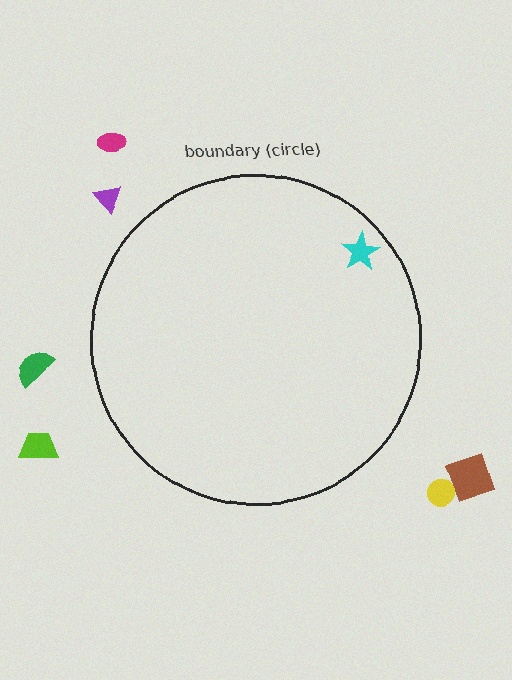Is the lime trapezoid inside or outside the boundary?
Outside.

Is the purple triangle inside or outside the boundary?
Outside.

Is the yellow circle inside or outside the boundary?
Outside.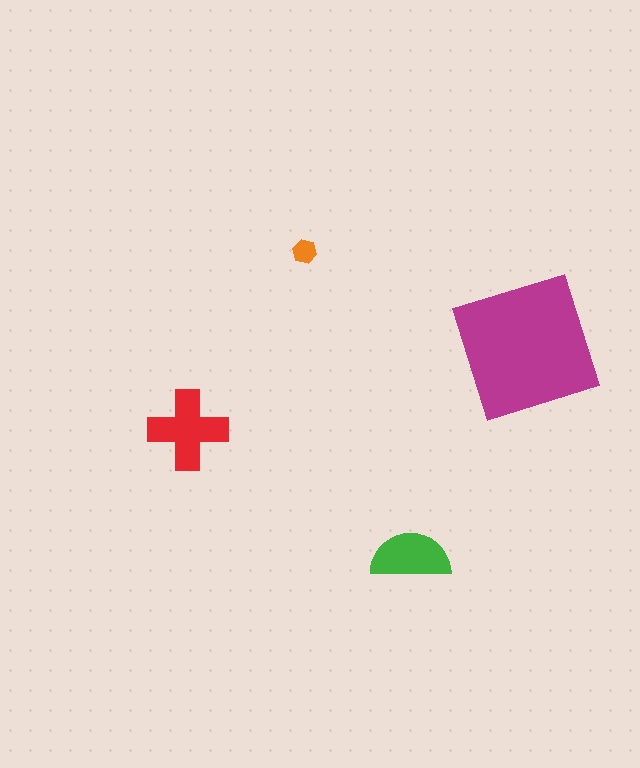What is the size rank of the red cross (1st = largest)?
2nd.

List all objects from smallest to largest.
The orange hexagon, the green semicircle, the red cross, the magenta square.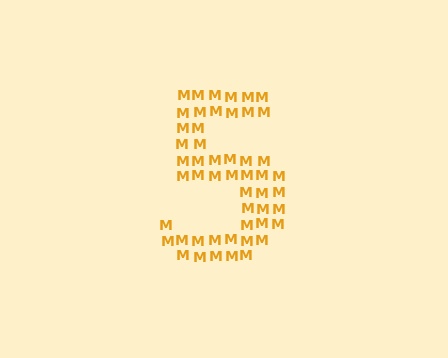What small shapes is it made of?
It is made of small letter M's.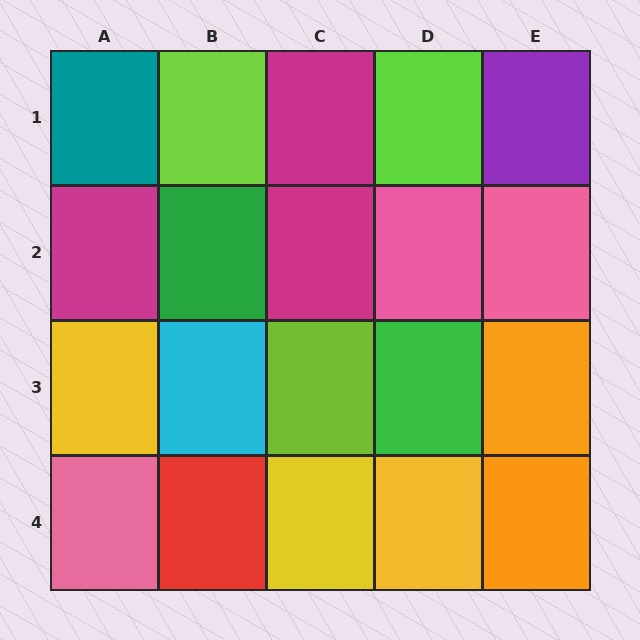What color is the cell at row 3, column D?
Green.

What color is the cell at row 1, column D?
Lime.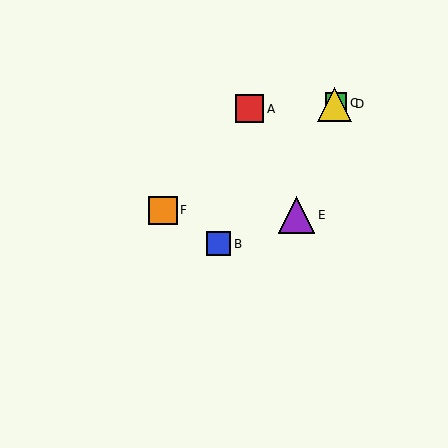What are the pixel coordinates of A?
Object A is at (250, 109).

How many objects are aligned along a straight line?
3 objects (C, D, F) are aligned along a straight line.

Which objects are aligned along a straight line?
Objects C, D, F are aligned along a straight line.